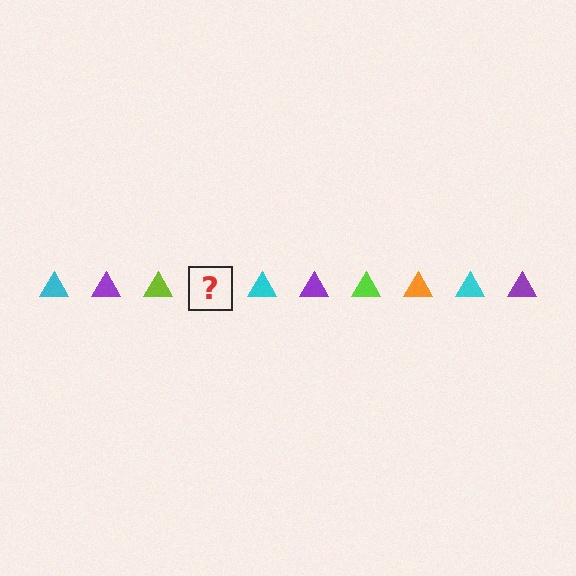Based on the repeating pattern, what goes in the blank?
The blank should be an orange triangle.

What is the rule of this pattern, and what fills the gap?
The rule is that the pattern cycles through cyan, purple, lime, orange triangles. The gap should be filled with an orange triangle.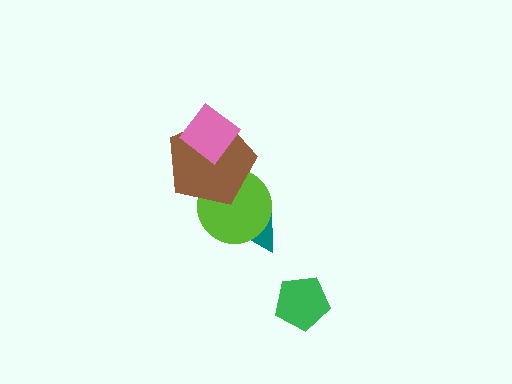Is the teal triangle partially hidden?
Yes, it is partially covered by another shape.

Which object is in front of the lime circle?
The brown pentagon is in front of the lime circle.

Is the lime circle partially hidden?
Yes, it is partially covered by another shape.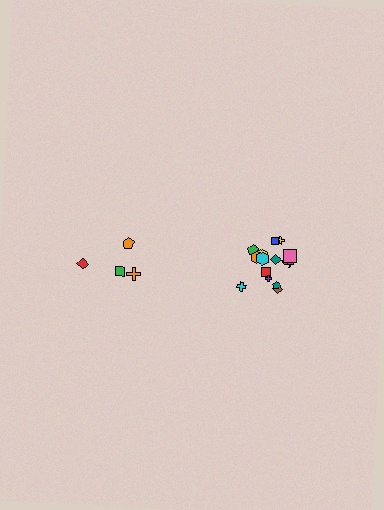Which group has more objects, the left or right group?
The right group.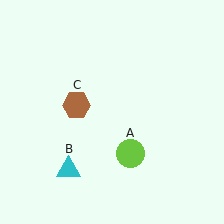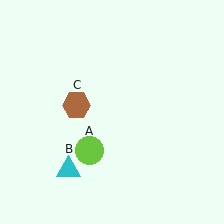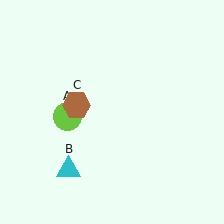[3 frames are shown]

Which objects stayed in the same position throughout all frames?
Cyan triangle (object B) and brown hexagon (object C) remained stationary.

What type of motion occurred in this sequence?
The lime circle (object A) rotated clockwise around the center of the scene.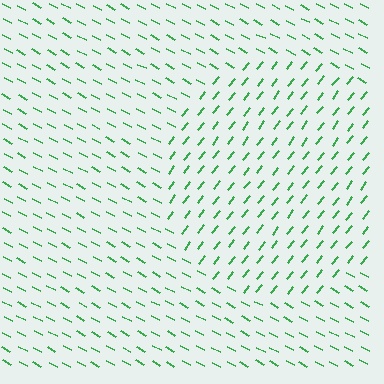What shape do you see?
I see a circle.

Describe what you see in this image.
The image is filled with small green line segments. A circle region in the image has lines oriented differently from the surrounding lines, creating a visible texture boundary.